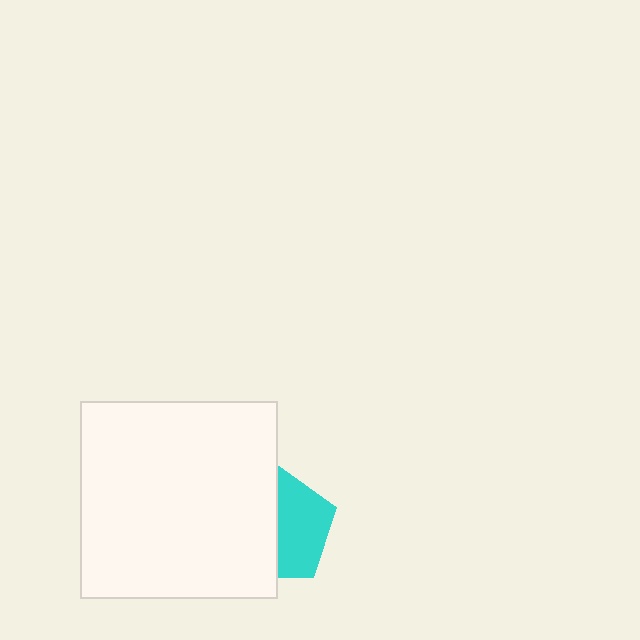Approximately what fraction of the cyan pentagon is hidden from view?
Roughly 51% of the cyan pentagon is hidden behind the white square.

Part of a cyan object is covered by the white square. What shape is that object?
It is a pentagon.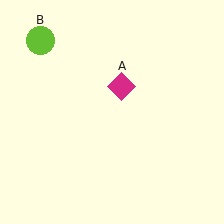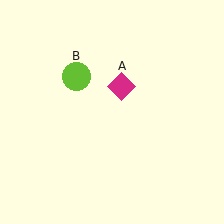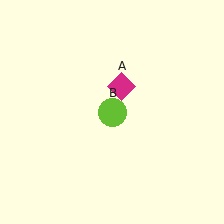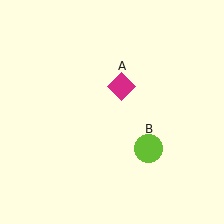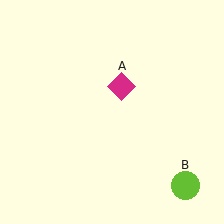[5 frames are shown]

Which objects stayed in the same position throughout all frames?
Magenta diamond (object A) remained stationary.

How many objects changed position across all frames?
1 object changed position: lime circle (object B).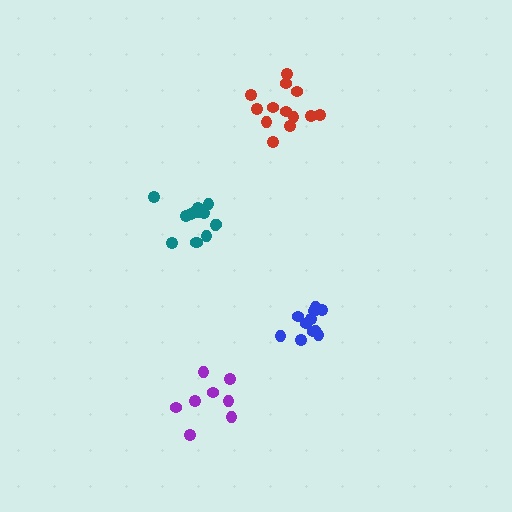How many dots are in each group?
Group 1: 8 dots, Group 2: 11 dots, Group 3: 13 dots, Group 4: 14 dots (46 total).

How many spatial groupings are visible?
There are 4 spatial groupings.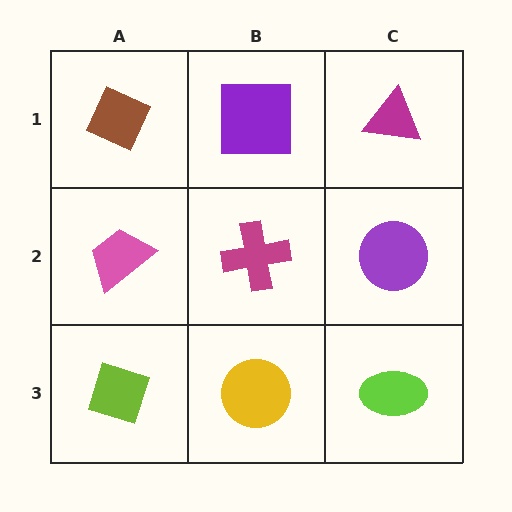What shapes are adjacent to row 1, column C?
A purple circle (row 2, column C), a purple square (row 1, column B).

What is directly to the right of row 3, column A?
A yellow circle.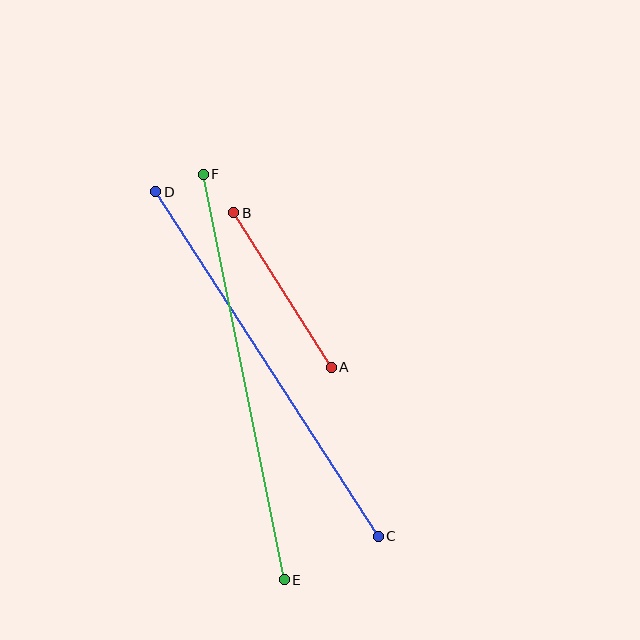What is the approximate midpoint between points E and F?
The midpoint is at approximately (244, 377) pixels.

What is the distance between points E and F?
The distance is approximately 413 pixels.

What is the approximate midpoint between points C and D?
The midpoint is at approximately (267, 364) pixels.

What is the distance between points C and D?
The distance is approximately 410 pixels.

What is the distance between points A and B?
The distance is approximately 182 pixels.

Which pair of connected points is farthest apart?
Points E and F are farthest apart.